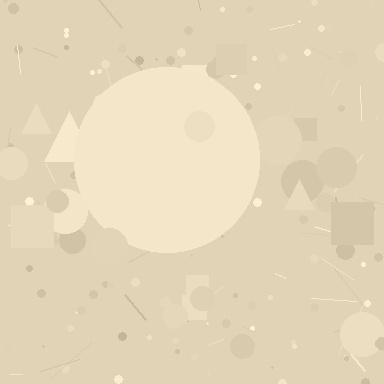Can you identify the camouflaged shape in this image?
The camouflaged shape is a circle.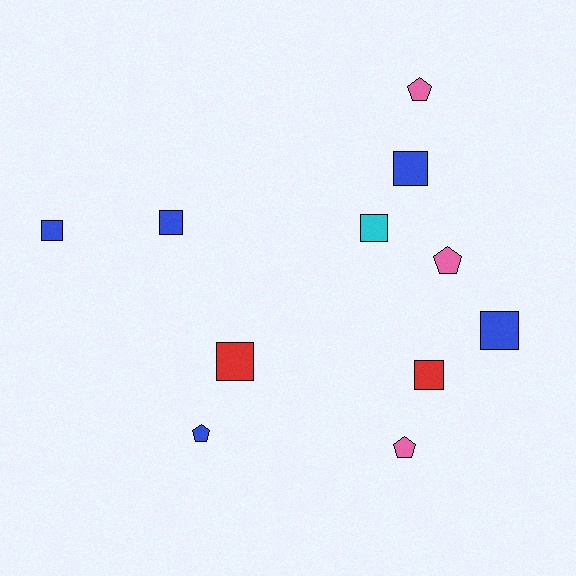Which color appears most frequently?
Blue, with 5 objects.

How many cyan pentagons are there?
There are no cyan pentagons.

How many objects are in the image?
There are 11 objects.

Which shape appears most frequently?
Square, with 7 objects.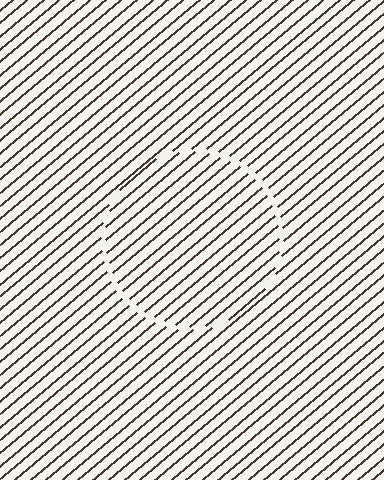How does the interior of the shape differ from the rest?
The interior of the shape contains the same grating, shifted by half a period — the contour is defined by the phase discontinuity where line-ends from the inner and outer gratings abut.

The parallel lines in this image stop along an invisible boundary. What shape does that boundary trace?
An illusory circle. The interior of the shape contains the same grating, shifted by half a period — the contour is defined by the phase discontinuity where line-ends from the inner and outer gratings abut.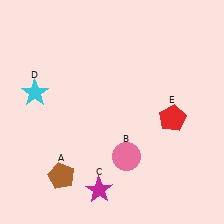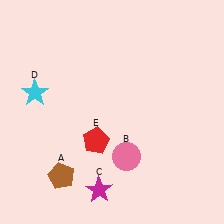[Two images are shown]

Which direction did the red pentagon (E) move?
The red pentagon (E) moved left.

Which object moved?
The red pentagon (E) moved left.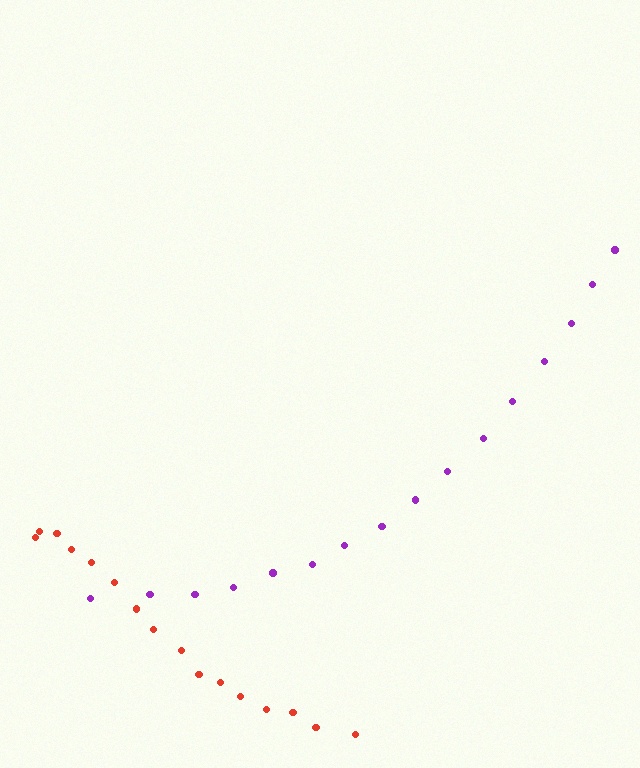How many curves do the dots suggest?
There are 2 distinct paths.